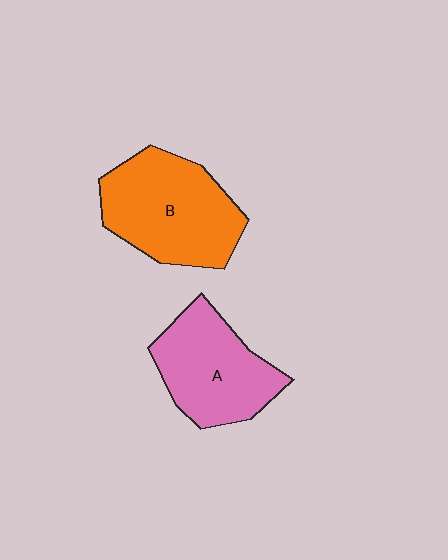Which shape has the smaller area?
Shape A (pink).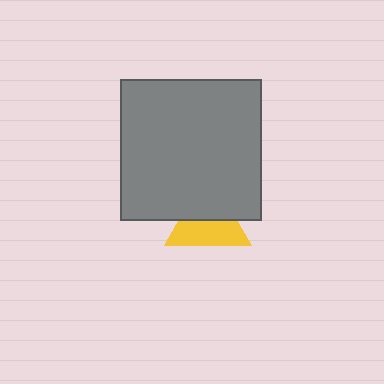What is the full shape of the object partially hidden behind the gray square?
The partially hidden object is a yellow triangle.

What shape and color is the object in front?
The object in front is a gray square.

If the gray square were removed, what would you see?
You would see the complete yellow triangle.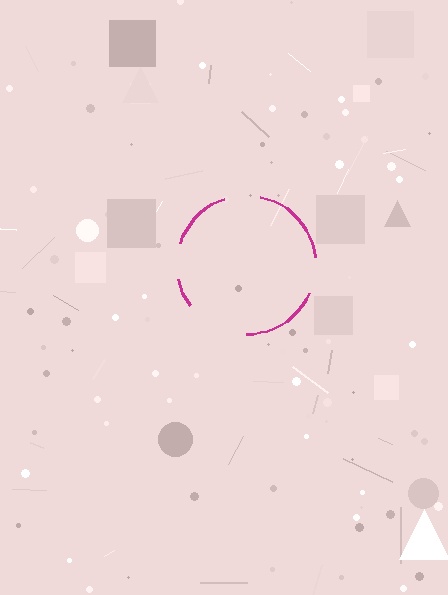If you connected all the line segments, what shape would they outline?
They would outline a circle.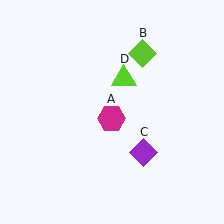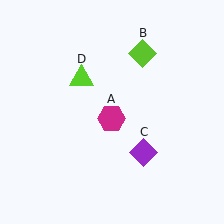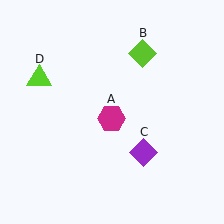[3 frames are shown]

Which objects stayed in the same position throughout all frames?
Magenta hexagon (object A) and lime diamond (object B) and purple diamond (object C) remained stationary.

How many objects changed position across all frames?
1 object changed position: lime triangle (object D).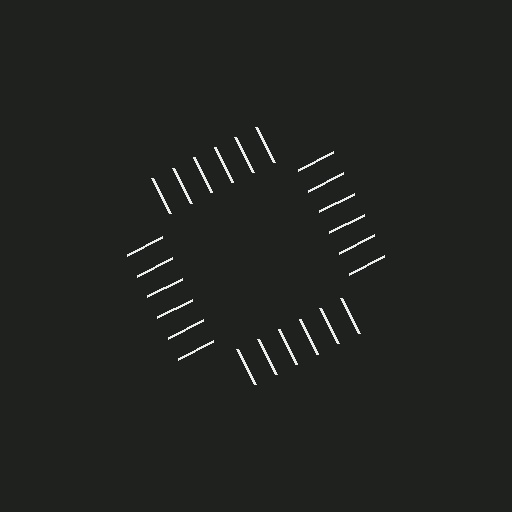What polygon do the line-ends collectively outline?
An illusory square — the line segments terminate on its edges but no continuous stroke is drawn.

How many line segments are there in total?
24 — 6 along each of the 4 edges.